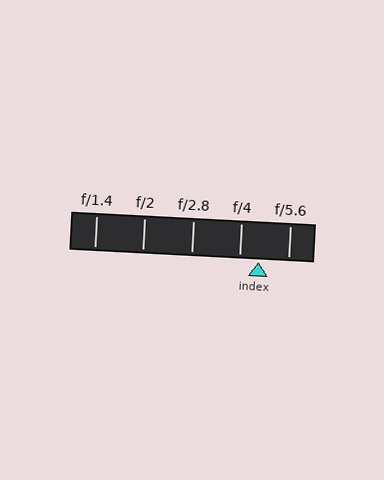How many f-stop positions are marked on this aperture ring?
There are 5 f-stop positions marked.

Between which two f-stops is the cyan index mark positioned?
The index mark is between f/4 and f/5.6.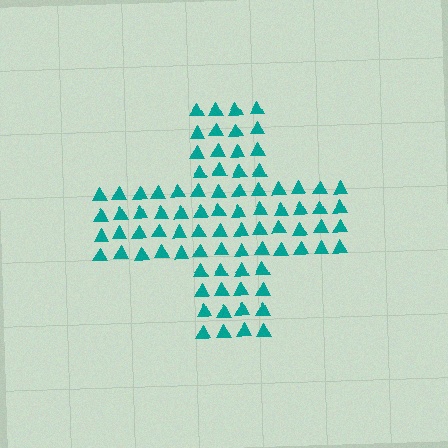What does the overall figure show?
The overall figure shows a cross.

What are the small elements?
The small elements are triangles.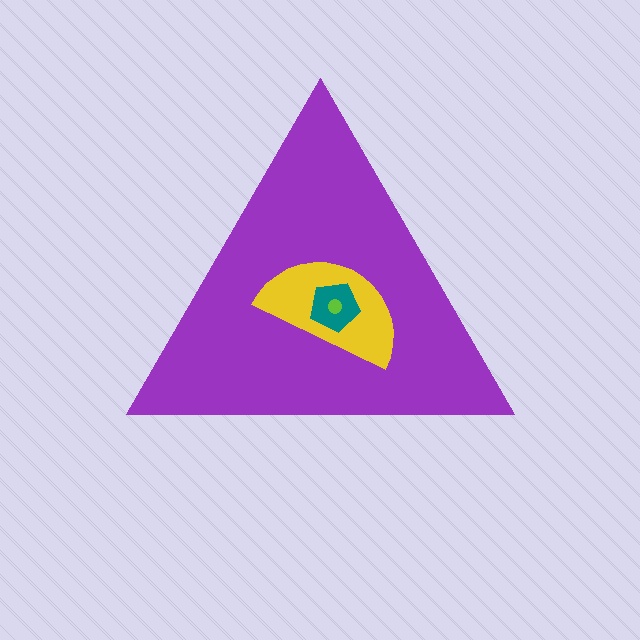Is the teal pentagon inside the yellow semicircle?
Yes.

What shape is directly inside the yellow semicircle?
The teal pentagon.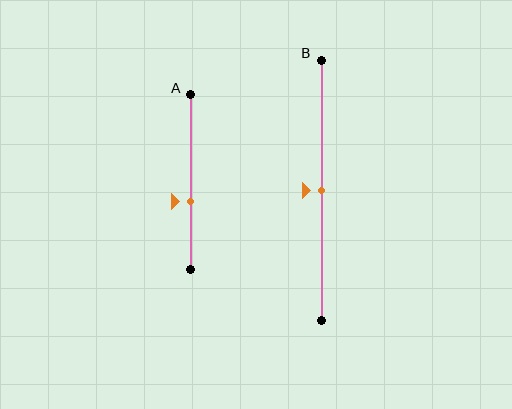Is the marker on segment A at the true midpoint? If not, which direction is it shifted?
No, the marker on segment A is shifted downward by about 11% of the segment length.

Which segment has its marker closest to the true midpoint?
Segment B has its marker closest to the true midpoint.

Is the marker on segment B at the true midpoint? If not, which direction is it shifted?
Yes, the marker on segment B is at the true midpoint.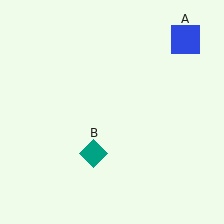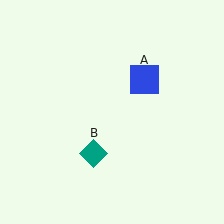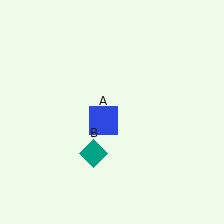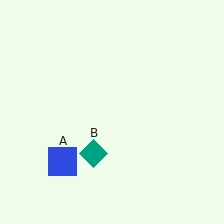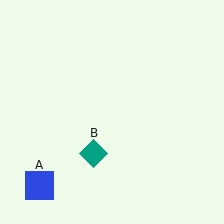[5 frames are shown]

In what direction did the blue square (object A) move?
The blue square (object A) moved down and to the left.